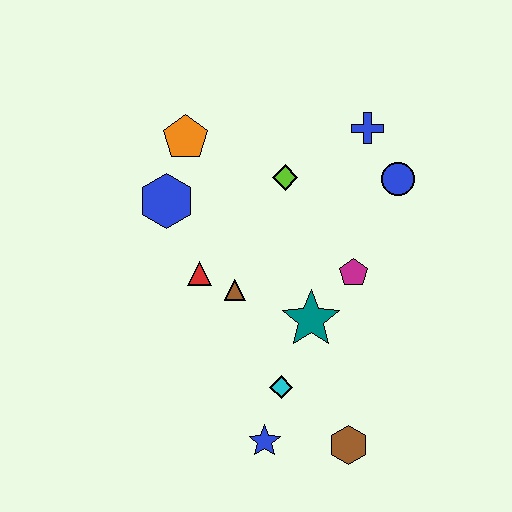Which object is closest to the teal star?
The magenta pentagon is closest to the teal star.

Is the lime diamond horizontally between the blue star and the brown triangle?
No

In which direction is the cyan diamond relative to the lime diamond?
The cyan diamond is below the lime diamond.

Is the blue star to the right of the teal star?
No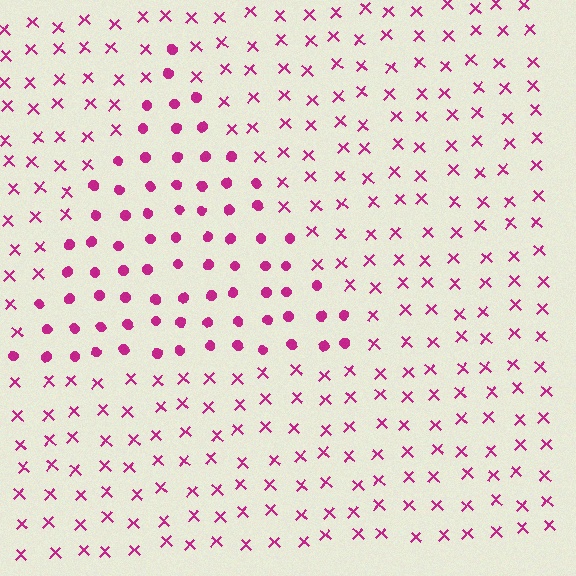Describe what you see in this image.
The image is filled with small magenta elements arranged in a uniform grid. A triangle-shaped region contains circles, while the surrounding area contains X marks. The boundary is defined purely by the change in element shape.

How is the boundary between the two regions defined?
The boundary is defined by a change in element shape: circles inside vs. X marks outside. All elements share the same color and spacing.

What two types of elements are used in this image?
The image uses circles inside the triangle region and X marks outside it.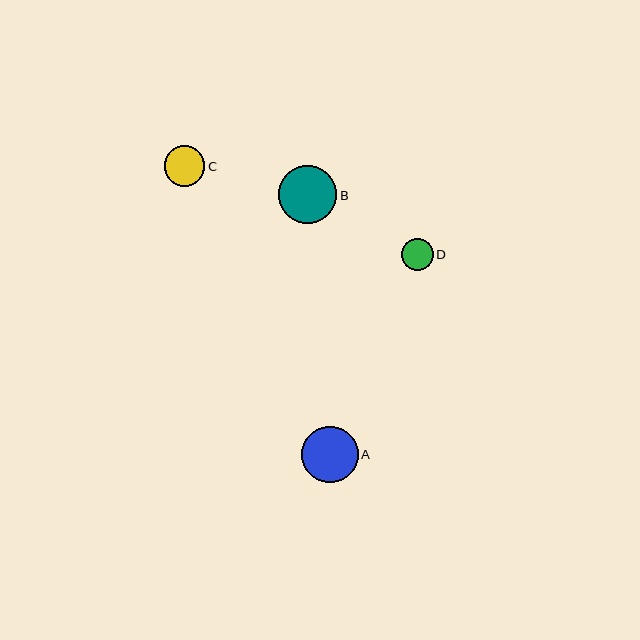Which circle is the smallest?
Circle D is the smallest with a size of approximately 32 pixels.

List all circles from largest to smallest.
From largest to smallest: B, A, C, D.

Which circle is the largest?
Circle B is the largest with a size of approximately 58 pixels.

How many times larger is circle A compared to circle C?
Circle A is approximately 1.4 times the size of circle C.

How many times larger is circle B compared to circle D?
Circle B is approximately 1.8 times the size of circle D.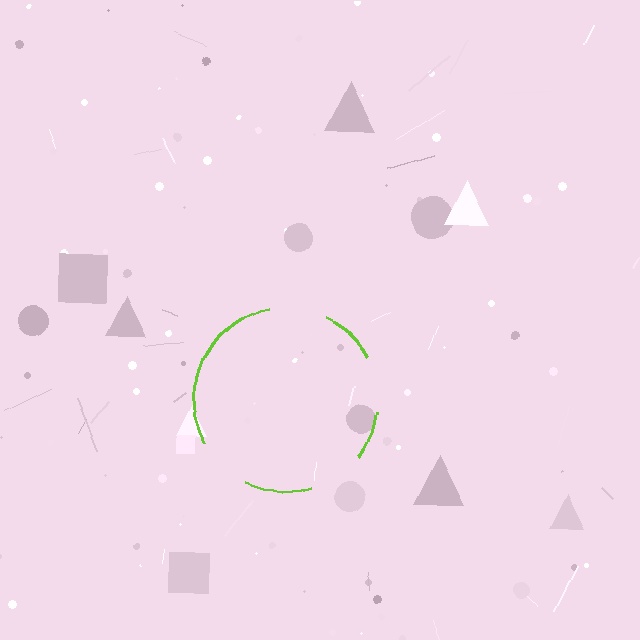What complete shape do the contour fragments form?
The contour fragments form a circle.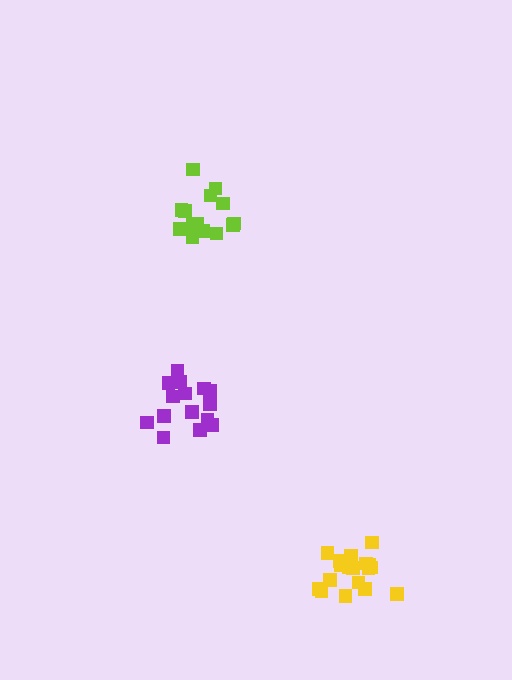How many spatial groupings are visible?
There are 3 spatial groupings.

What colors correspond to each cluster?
The clusters are colored: lime, yellow, purple.